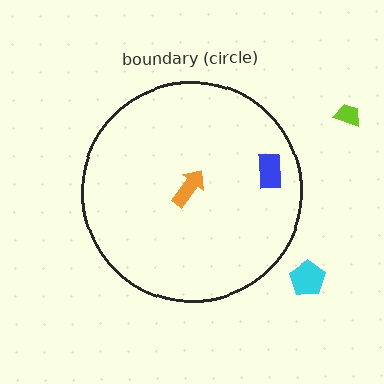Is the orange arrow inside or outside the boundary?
Inside.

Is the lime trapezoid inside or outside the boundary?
Outside.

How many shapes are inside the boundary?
2 inside, 2 outside.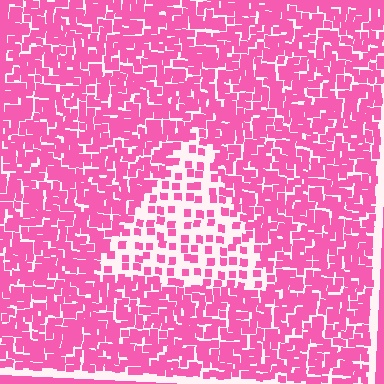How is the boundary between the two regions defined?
The boundary is defined by a change in element density (approximately 2.6x ratio). All elements are the same color, size, and shape.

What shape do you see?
I see a triangle.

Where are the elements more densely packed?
The elements are more densely packed outside the triangle boundary.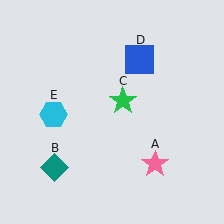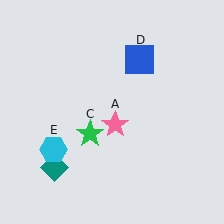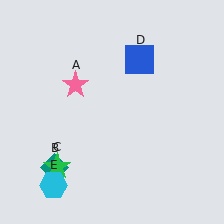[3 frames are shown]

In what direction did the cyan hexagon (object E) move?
The cyan hexagon (object E) moved down.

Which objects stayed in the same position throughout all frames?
Teal diamond (object B) and blue square (object D) remained stationary.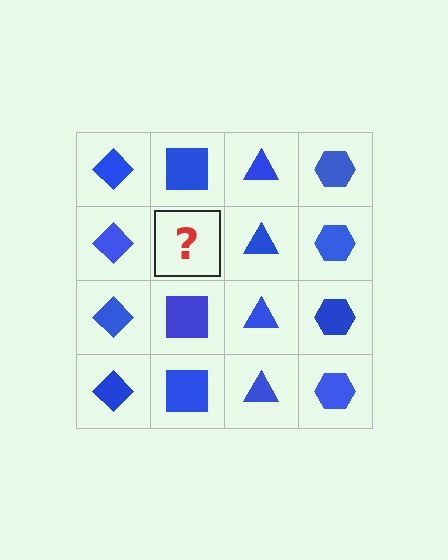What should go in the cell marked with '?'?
The missing cell should contain a blue square.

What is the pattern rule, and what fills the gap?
The rule is that each column has a consistent shape. The gap should be filled with a blue square.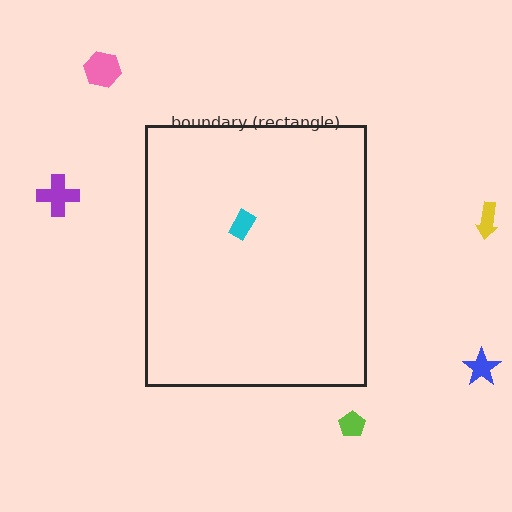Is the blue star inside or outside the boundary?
Outside.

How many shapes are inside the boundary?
1 inside, 5 outside.